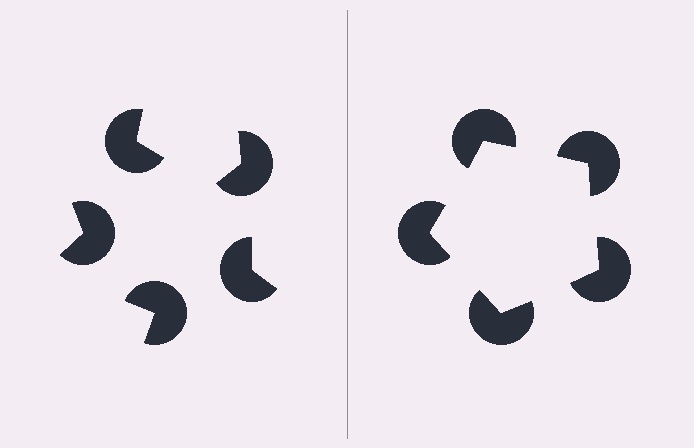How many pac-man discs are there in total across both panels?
10 — 5 on each side.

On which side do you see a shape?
An illusory pentagon appears on the right side. On the left side the wedge cuts are rotated, so no coherent shape forms.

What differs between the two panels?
The pac-man discs are positioned identically on both sides; only the wedge orientations differ. On the right they align to a pentagon; on the left they are misaligned.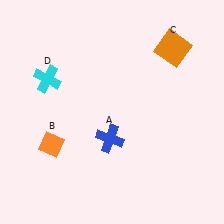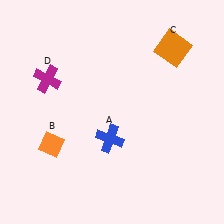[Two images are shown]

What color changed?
The cross (D) changed from cyan in Image 1 to magenta in Image 2.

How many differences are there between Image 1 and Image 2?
There is 1 difference between the two images.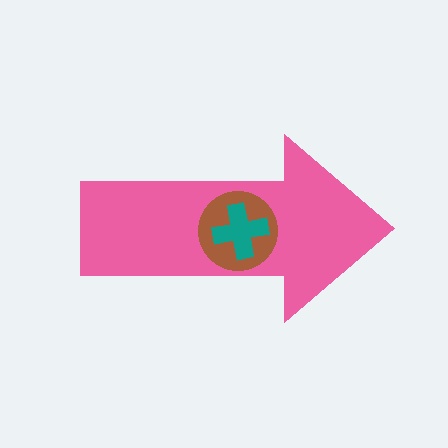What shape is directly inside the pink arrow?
The brown circle.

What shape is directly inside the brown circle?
The teal cross.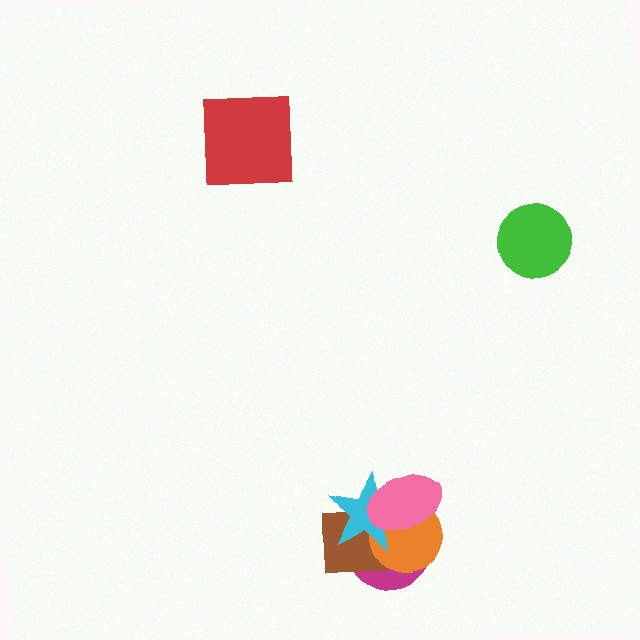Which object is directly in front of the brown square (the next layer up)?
The orange circle is directly in front of the brown square.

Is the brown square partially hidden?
Yes, it is partially covered by another shape.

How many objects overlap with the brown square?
4 objects overlap with the brown square.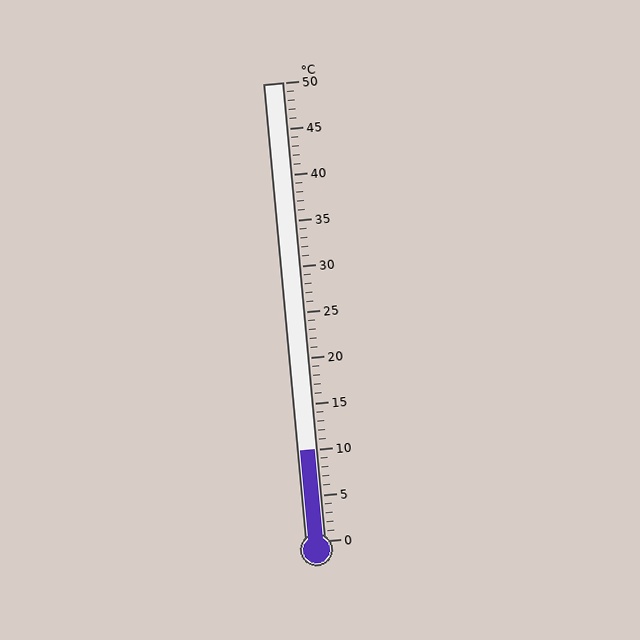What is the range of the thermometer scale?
The thermometer scale ranges from 0°C to 50°C.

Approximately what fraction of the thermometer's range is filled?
The thermometer is filled to approximately 20% of its range.